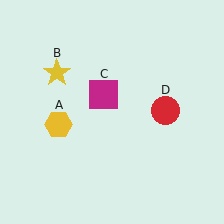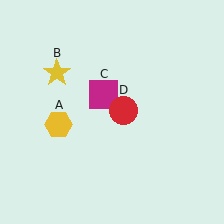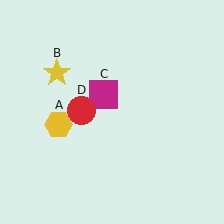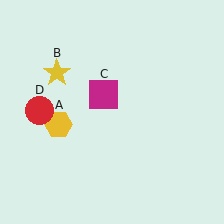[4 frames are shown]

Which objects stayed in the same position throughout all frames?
Yellow hexagon (object A) and yellow star (object B) and magenta square (object C) remained stationary.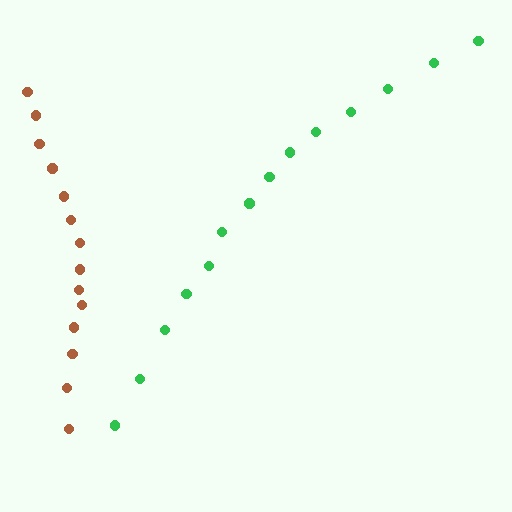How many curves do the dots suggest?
There are 2 distinct paths.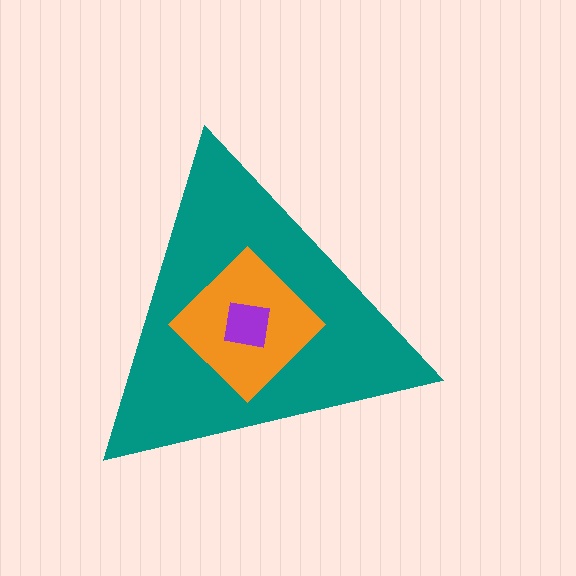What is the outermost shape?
The teal triangle.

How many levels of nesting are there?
3.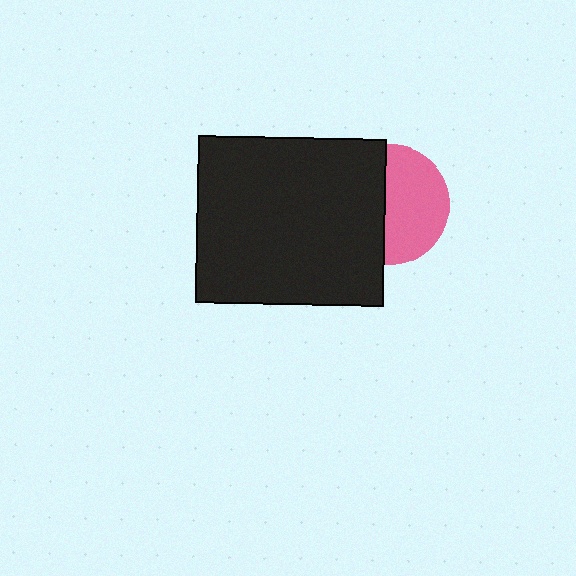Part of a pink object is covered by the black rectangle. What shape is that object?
It is a circle.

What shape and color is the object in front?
The object in front is a black rectangle.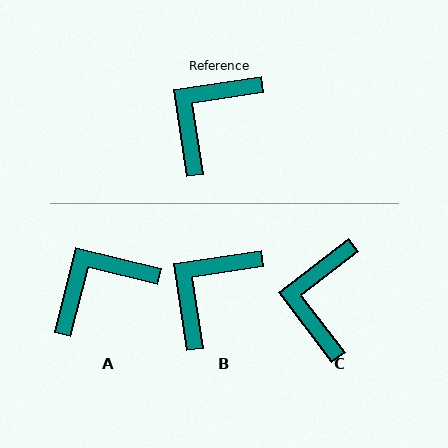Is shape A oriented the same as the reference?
No, it is off by about 23 degrees.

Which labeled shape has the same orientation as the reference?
B.